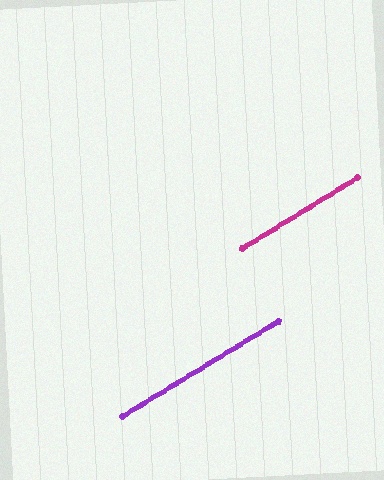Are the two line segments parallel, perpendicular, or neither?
Parallel — their directions differ by only 0.4°.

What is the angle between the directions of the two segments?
Approximately 0 degrees.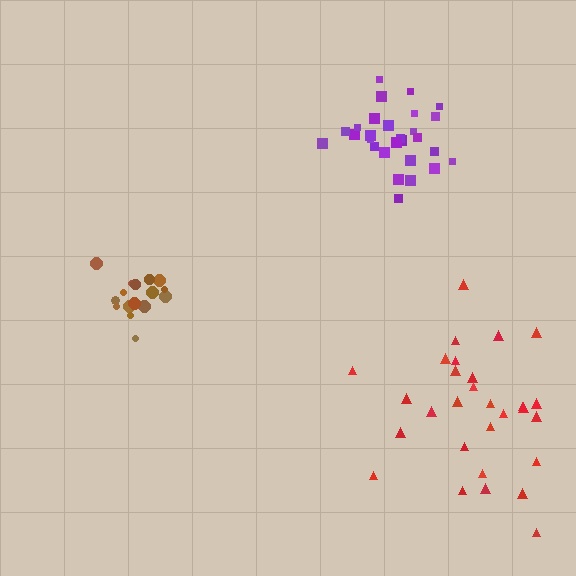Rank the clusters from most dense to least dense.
purple, brown, red.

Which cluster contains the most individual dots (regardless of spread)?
Purple (29).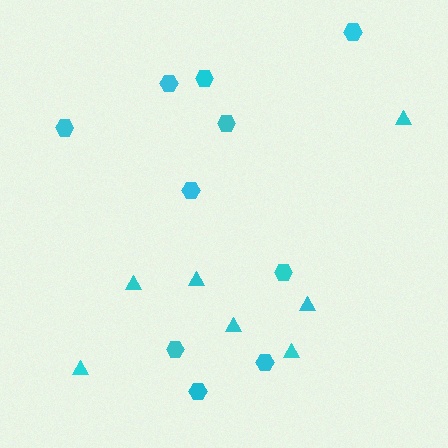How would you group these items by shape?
There are 2 groups: one group of hexagons (10) and one group of triangles (7).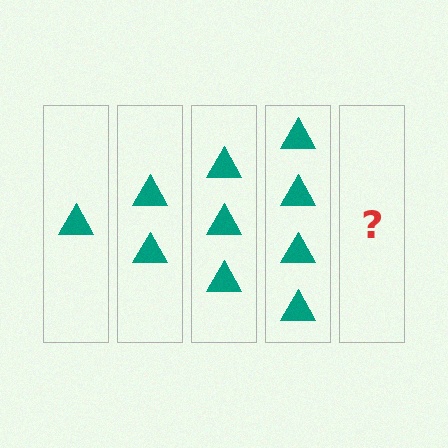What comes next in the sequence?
The next element should be 5 triangles.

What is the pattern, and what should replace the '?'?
The pattern is that each step adds one more triangle. The '?' should be 5 triangles.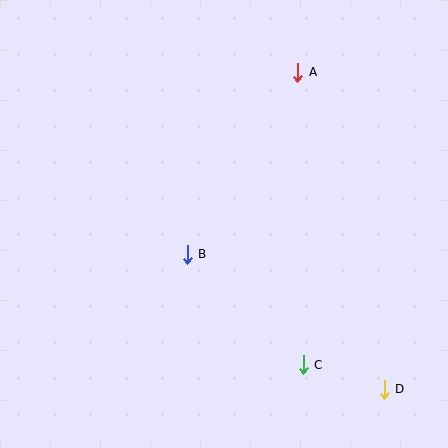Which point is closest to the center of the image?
Point B at (187, 254) is closest to the center.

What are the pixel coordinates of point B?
Point B is at (187, 254).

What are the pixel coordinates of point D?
Point D is at (384, 389).